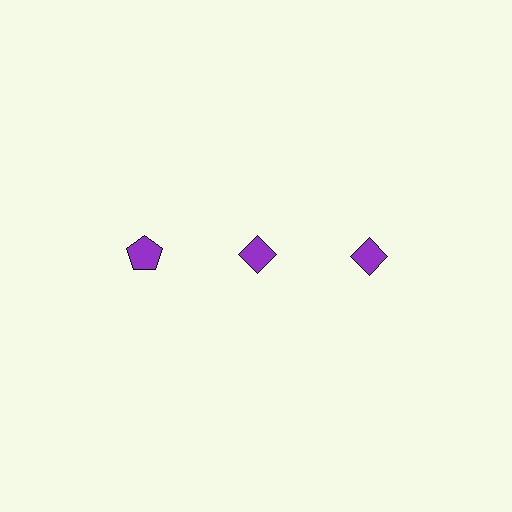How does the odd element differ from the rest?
It has a different shape: pentagon instead of diamond.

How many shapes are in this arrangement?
There are 3 shapes arranged in a grid pattern.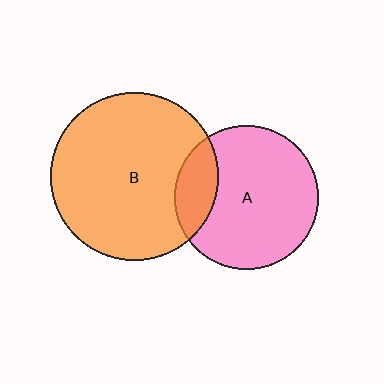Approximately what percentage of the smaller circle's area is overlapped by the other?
Approximately 20%.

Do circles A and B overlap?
Yes.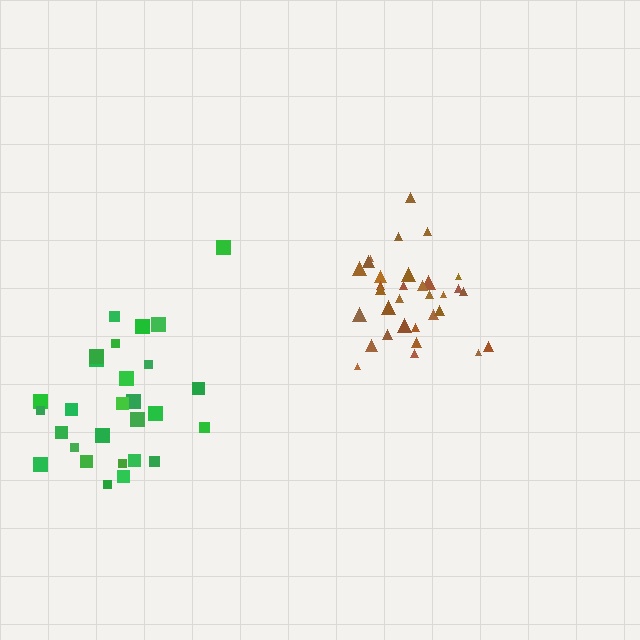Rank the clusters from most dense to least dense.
brown, green.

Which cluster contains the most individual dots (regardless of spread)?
Brown (32).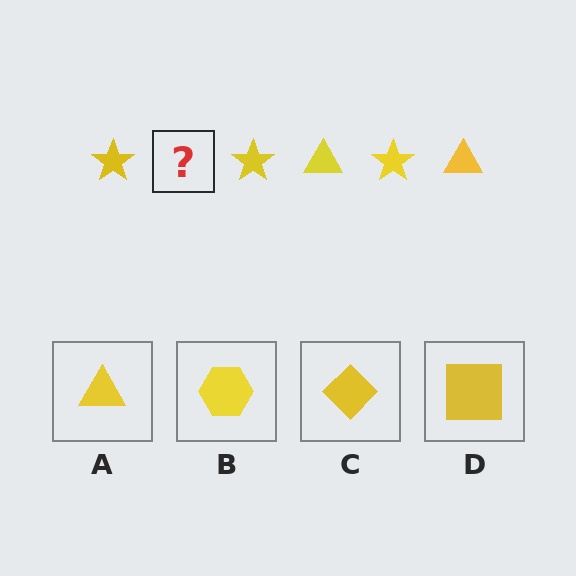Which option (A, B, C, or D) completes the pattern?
A.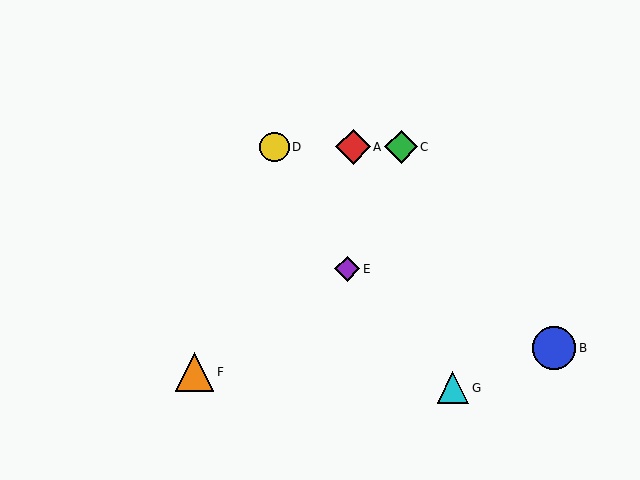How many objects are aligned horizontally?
3 objects (A, C, D) are aligned horizontally.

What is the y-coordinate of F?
Object F is at y≈372.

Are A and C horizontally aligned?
Yes, both are at y≈147.